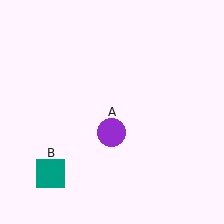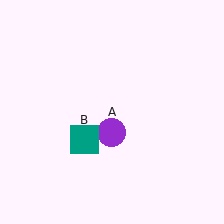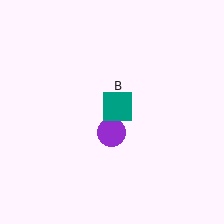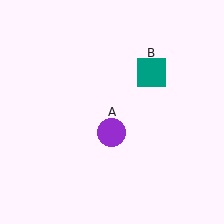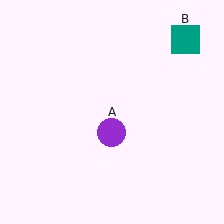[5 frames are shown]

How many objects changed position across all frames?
1 object changed position: teal square (object B).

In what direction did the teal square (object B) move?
The teal square (object B) moved up and to the right.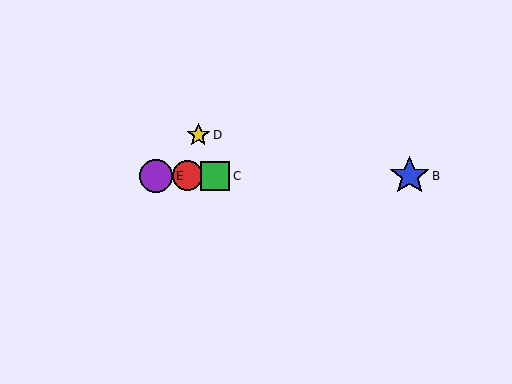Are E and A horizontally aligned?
Yes, both are at y≈176.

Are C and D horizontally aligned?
No, C is at y≈176 and D is at y≈135.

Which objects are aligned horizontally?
Objects A, B, C, E are aligned horizontally.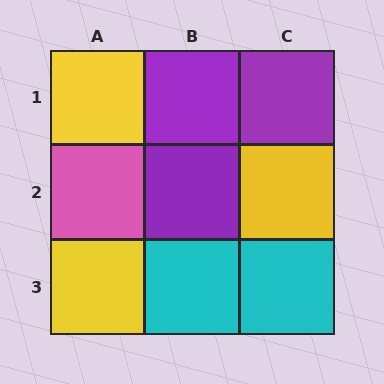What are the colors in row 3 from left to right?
Yellow, cyan, cyan.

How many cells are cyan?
2 cells are cyan.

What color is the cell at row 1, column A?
Yellow.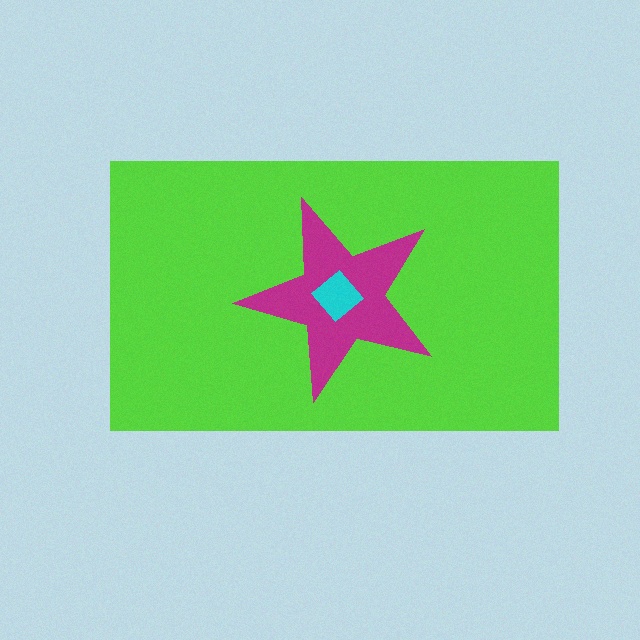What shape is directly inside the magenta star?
The cyan diamond.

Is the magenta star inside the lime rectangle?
Yes.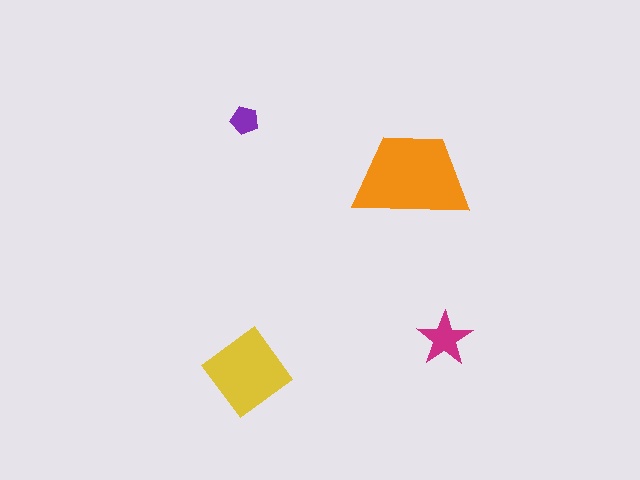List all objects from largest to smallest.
The orange trapezoid, the yellow diamond, the magenta star, the purple pentagon.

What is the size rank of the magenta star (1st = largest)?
3rd.